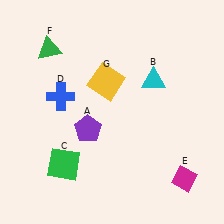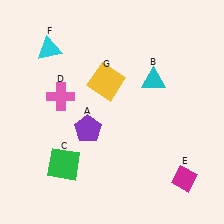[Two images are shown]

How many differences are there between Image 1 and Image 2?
There are 2 differences between the two images.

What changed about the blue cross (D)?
In Image 1, D is blue. In Image 2, it changed to pink.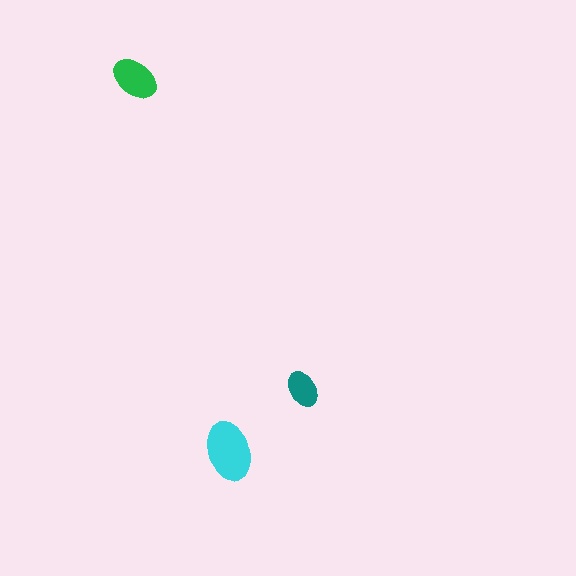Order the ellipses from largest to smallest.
the cyan one, the green one, the teal one.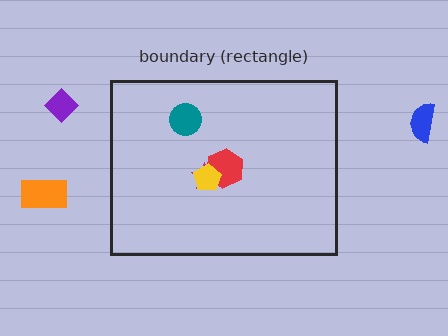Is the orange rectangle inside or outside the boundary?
Outside.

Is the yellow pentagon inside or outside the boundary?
Inside.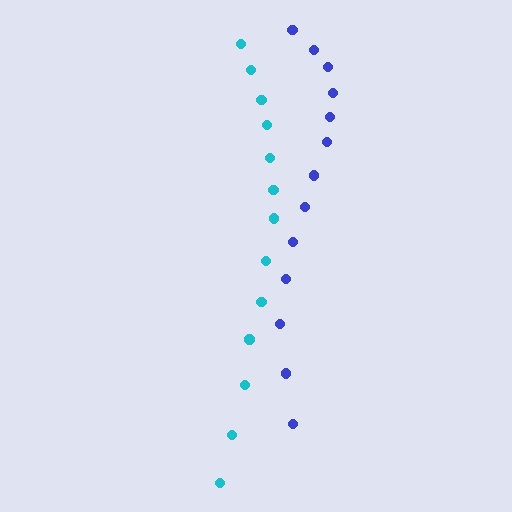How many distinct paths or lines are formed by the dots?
There are 2 distinct paths.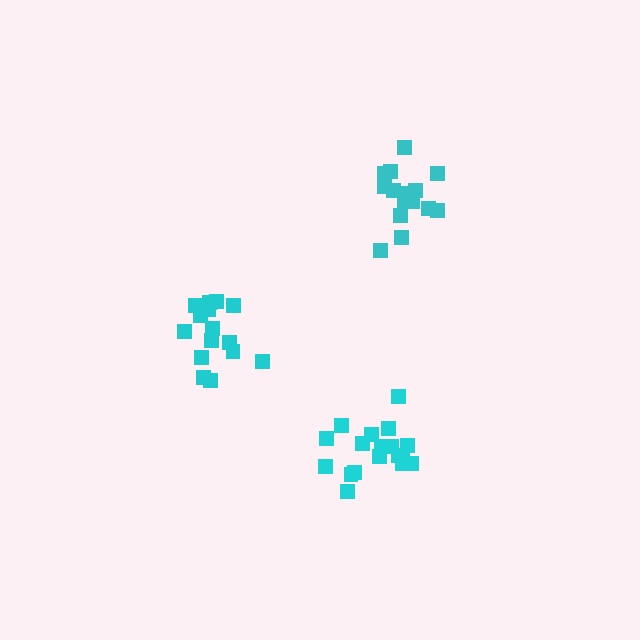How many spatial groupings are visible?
There are 3 spatial groupings.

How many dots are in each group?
Group 1: 15 dots, Group 2: 19 dots, Group 3: 15 dots (49 total).